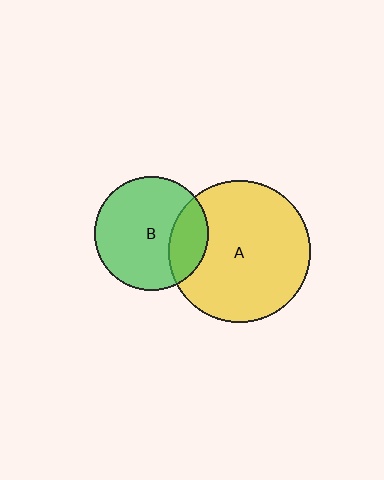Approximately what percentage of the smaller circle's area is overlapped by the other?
Approximately 25%.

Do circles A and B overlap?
Yes.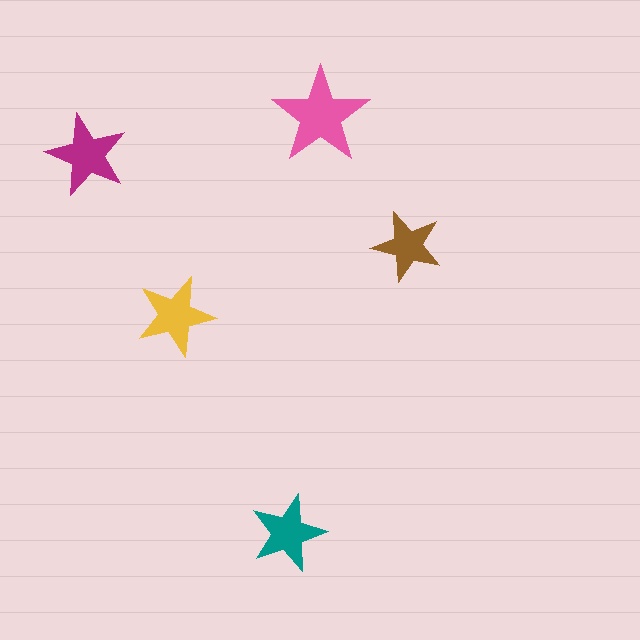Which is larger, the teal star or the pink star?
The pink one.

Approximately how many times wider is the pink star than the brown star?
About 1.5 times wider.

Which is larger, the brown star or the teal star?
The teal one.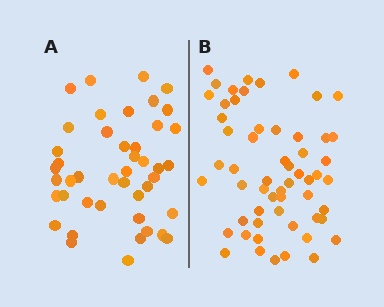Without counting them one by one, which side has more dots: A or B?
Region B (the right region) has more dots.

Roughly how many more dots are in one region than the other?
Region B has approximately 15 more dots than region A.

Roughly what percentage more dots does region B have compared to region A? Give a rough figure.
About 30% more.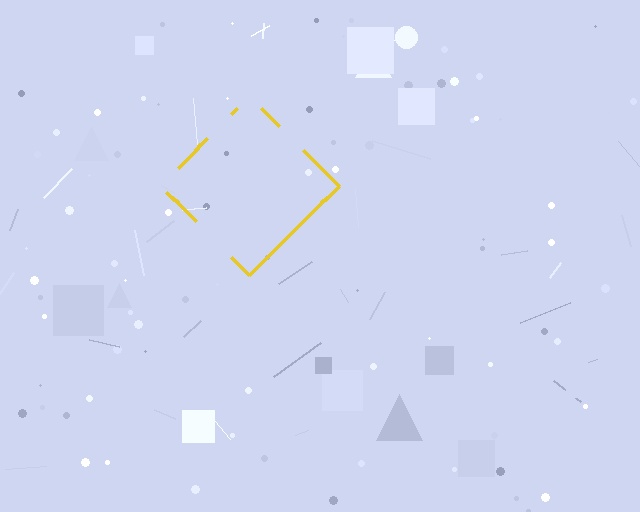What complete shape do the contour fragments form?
The contour fragments form a diamond.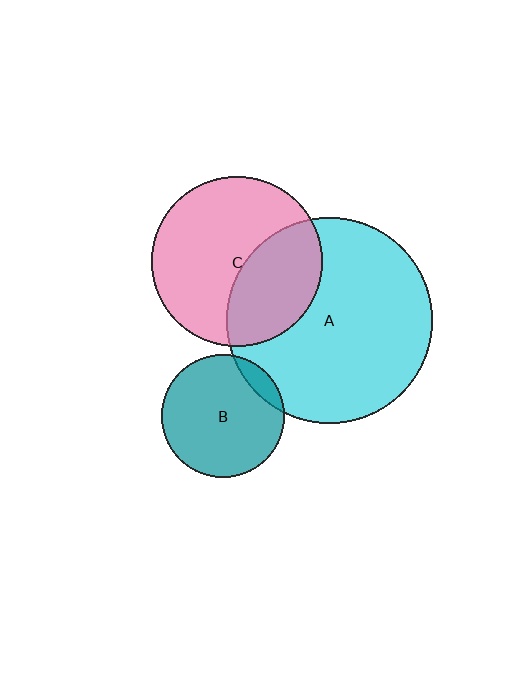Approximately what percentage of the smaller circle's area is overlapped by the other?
Approximately 35%.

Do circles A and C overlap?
Yes.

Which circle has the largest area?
Circle A (cyan).